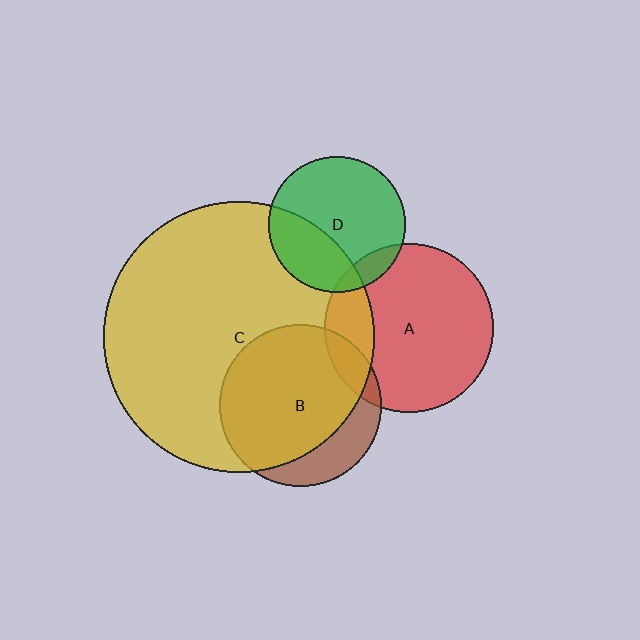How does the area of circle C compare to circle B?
Approximately 2.8 times.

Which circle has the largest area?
Circle C (yellow).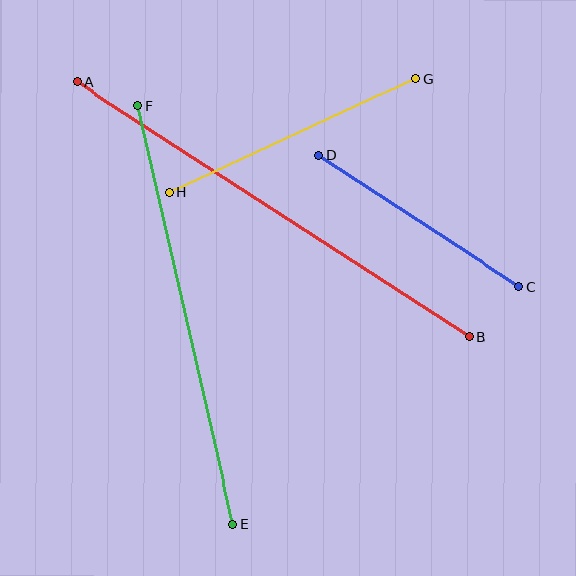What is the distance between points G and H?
The distance is approximately 271 pixels.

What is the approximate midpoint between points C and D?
The midpoint is at approximately (419, 221) pixels.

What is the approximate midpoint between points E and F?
The midpoint is at approximately (186, 315) pixels.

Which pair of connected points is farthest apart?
Points A and B are farthest apart.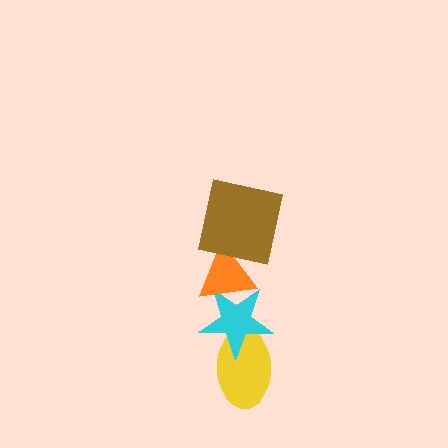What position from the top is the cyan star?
The cyan star is 3rd from the top.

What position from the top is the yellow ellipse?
The yellow ellipse is 4th from the top.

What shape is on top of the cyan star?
The orange triangle is on top of the cyan star.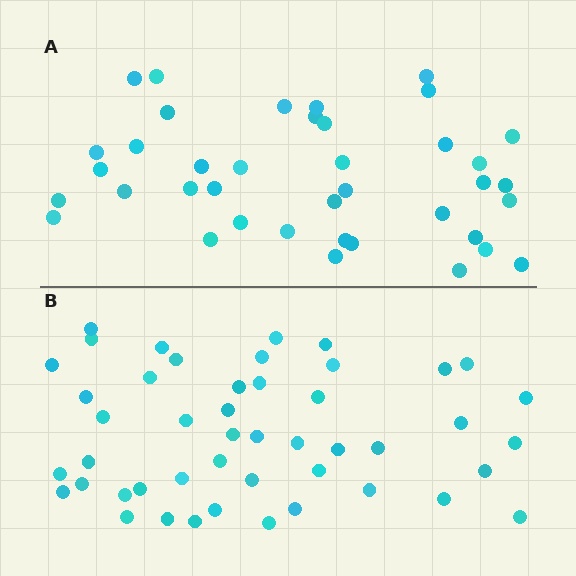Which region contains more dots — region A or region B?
Region B (the bottom region) has more dots.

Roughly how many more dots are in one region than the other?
Region B has roughly 8 or so more dots than region A.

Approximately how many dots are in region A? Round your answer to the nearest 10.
About 40 dots. (The exact count is 39, which rounds to 40.)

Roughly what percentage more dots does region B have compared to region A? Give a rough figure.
About 20% more.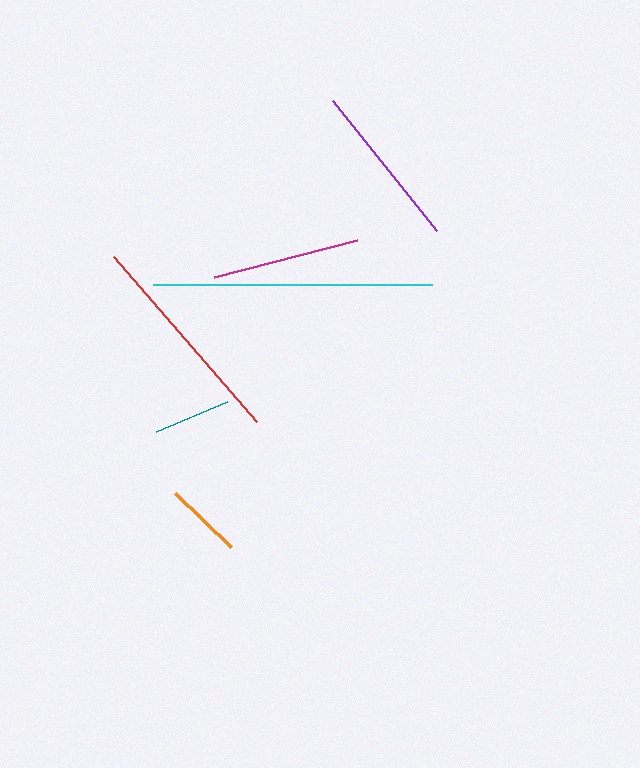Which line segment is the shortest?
The teal line is the shortest at approximately 77 pixels.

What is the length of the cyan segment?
The cyan segment is approximately 280 pixels long.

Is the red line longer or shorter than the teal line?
The red line is longer than the teal line.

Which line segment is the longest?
The cyan line is the longest at approximately 280 pixels.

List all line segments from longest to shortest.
From longest to shortest: cyan, red, purple, magenta, orange, teal.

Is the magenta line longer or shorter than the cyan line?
The cyan line is longer than the magenta line.